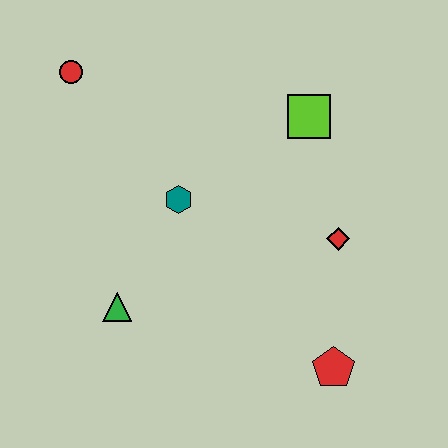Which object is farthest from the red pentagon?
The red circle is farthest from the red pentagon.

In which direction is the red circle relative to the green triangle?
The red circle is above the green triangle.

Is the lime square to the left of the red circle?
No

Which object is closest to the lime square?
The red diamond is closest to the lime square.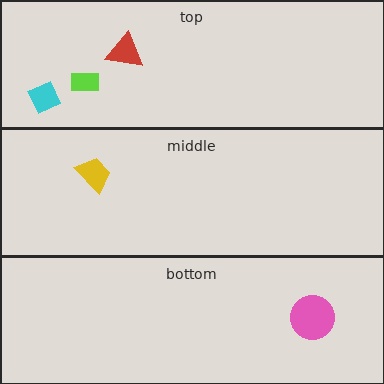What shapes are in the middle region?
The yellow trapezoid.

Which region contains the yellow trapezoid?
The middle region.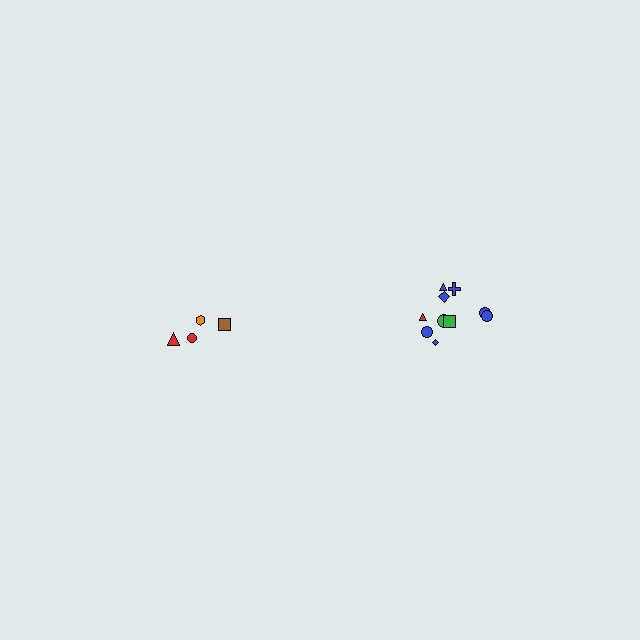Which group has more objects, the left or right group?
The right group.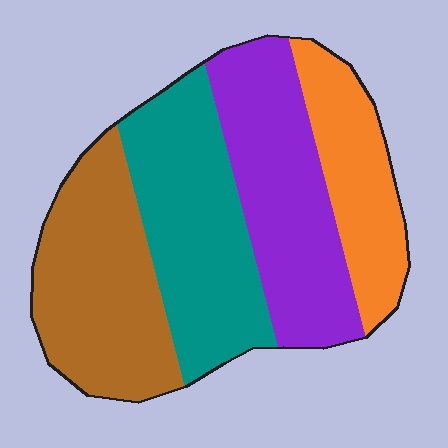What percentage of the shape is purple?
Purple takes up about one quarter (1/4) of the shape.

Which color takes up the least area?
Orange, at roughly 15%.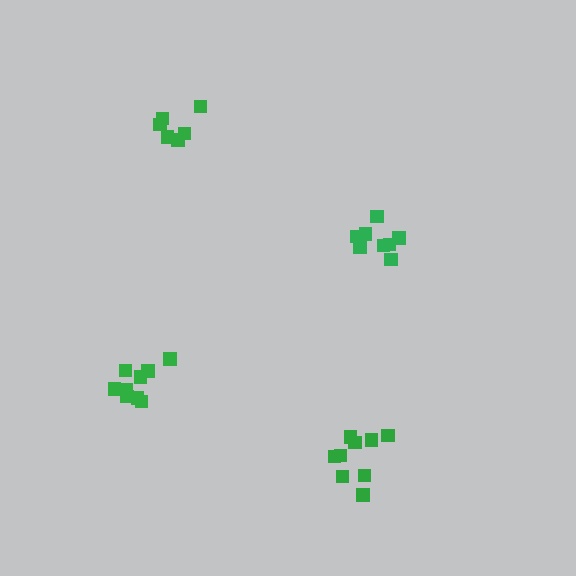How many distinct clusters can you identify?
There are 4 distinct clusters.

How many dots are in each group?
Group 1: 6 dots, Group 2: 8 dots, Group 3: 9 dots, Group 4: 10 dots (33 total).